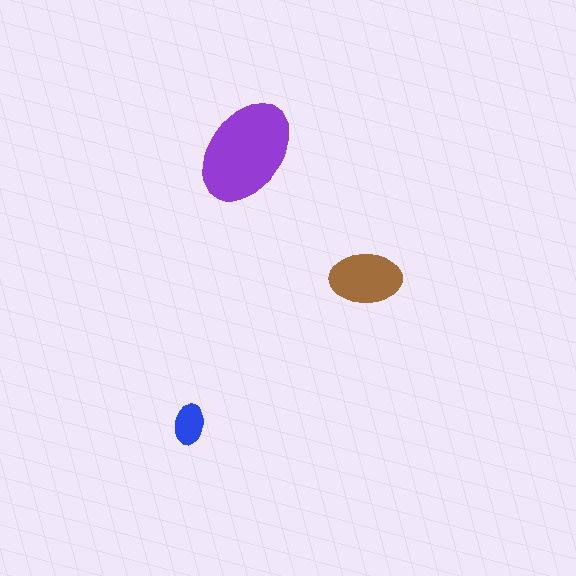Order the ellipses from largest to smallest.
the purple one, the brown one, the blue one.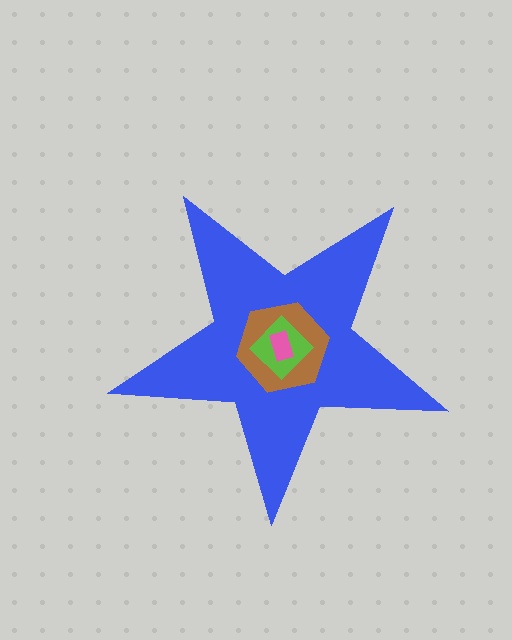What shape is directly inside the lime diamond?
The pink rectangle.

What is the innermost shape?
The pink rectangle.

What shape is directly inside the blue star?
The brown hexagon.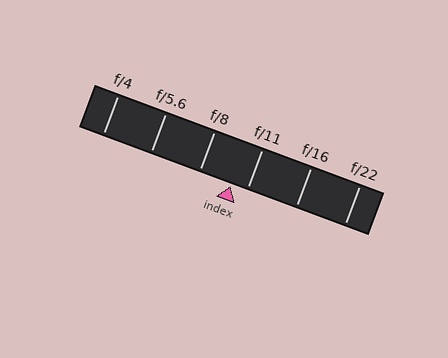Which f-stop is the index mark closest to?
The index mark is closest to f/11.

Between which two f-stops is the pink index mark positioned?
The index mark is between f/8 and f/11.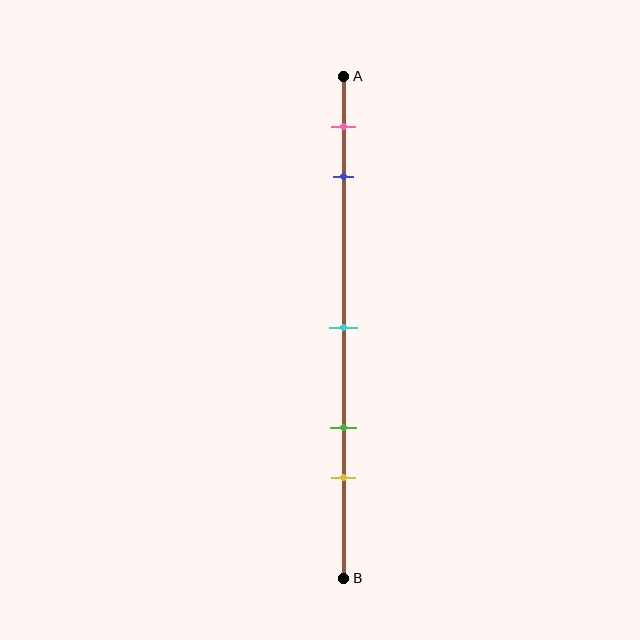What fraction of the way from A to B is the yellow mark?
The yellow mark is approximately 80% (0.8) of the way from A to B.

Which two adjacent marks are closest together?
The pink and blue marks are the closest adjacent pair.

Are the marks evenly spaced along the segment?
No, the marks are not evenly spaced.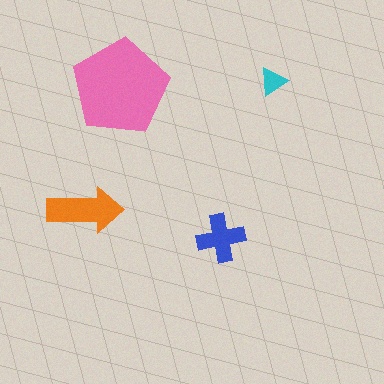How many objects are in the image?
There are 4 objects in the image.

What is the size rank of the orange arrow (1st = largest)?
2nd.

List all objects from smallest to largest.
The cyan triangle, the blue cross, the orange arrow, the pink pentagon.